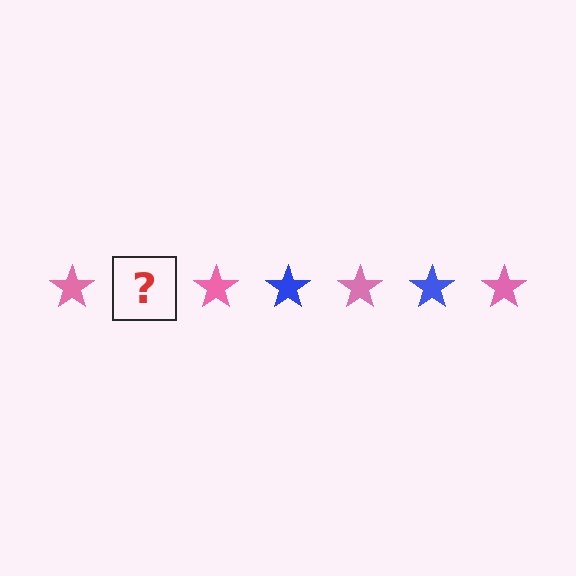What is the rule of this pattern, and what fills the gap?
The rule is that the pattern cycles through pink, blue stars. The gap should be filled with a blue star.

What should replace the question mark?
The question mark should be replaced with a blue star.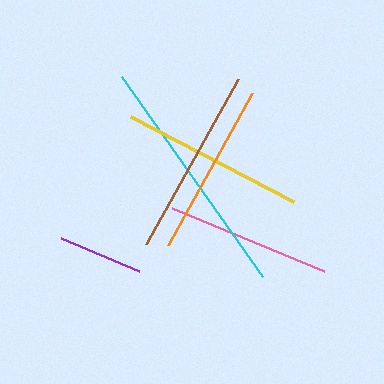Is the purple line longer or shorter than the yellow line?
The yellow line is longer than the purple line.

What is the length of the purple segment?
The purple segment is approximately 84 pixels long.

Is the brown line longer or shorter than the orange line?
The brown line is longer than the orange line.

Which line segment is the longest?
The cyan line is the longest at approximately 245 pixels.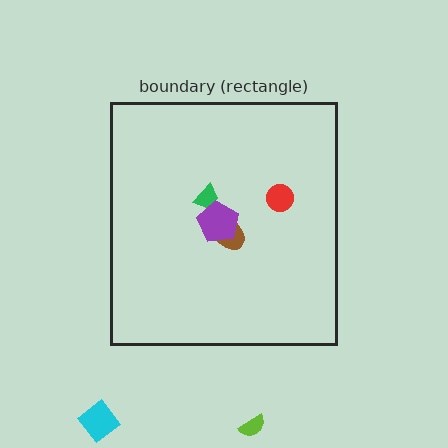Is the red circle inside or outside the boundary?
Inside.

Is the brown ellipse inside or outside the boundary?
Inside.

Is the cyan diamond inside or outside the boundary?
Outside.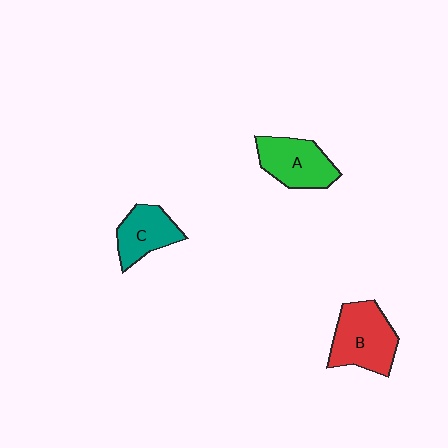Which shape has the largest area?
Shape B (red).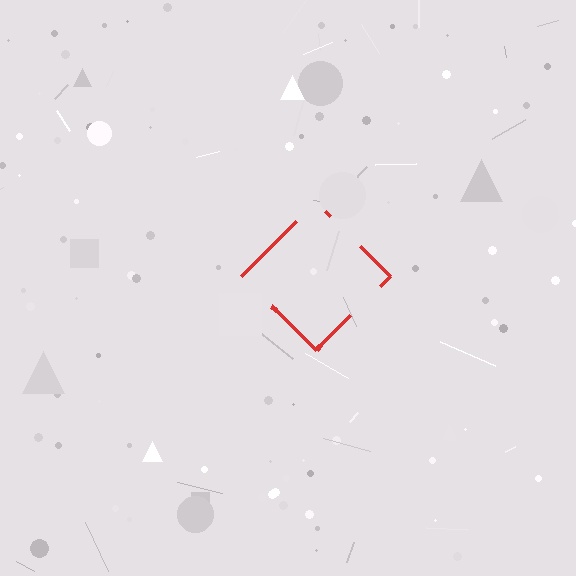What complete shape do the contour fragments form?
The contour fragments form a diamond.